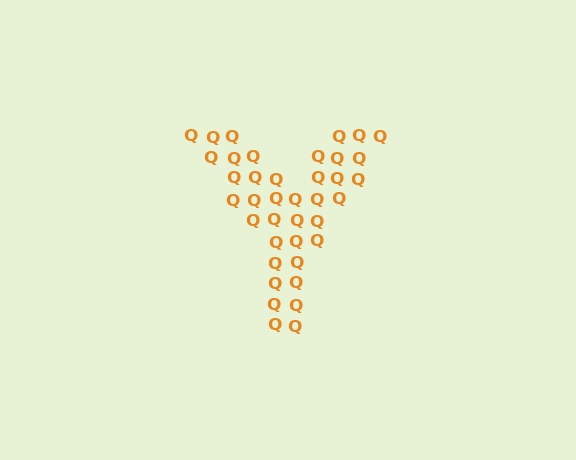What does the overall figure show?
The overall figure shows the letter Y.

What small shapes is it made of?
It is made of small letter Q's.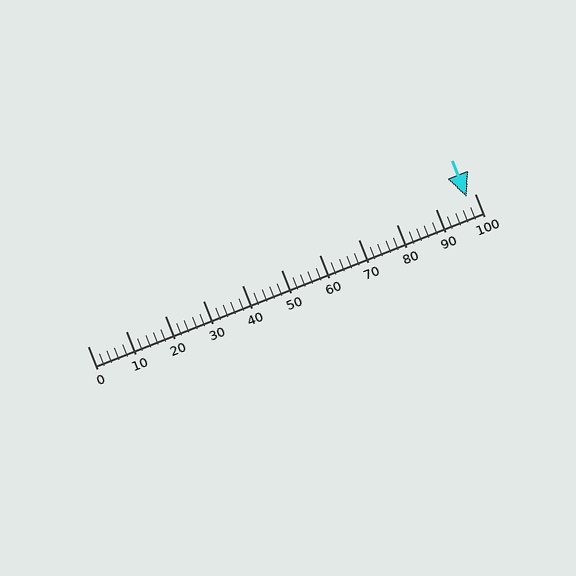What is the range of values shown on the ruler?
The ruler shows values from 0 to 100.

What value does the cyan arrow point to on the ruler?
The cyan arrow points to approximately 98.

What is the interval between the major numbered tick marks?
The major tick marks are spaced 10 units apart.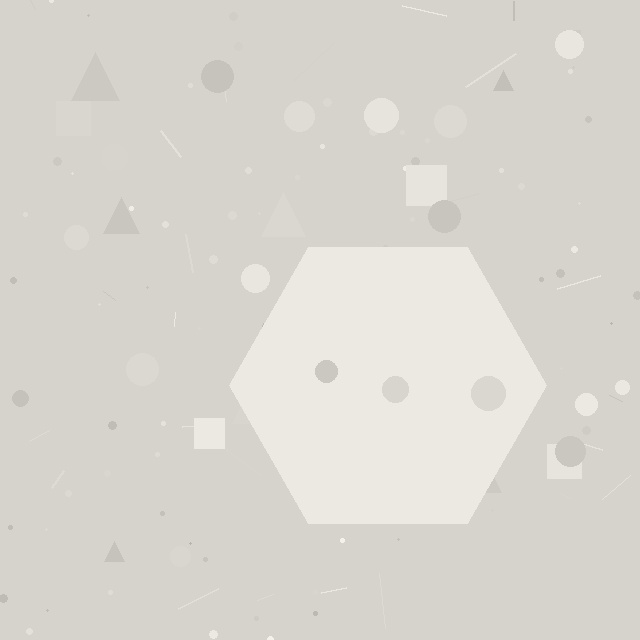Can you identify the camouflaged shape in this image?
The camouflaged shape is a hexagon.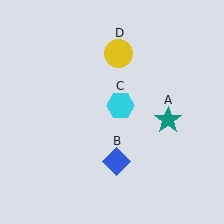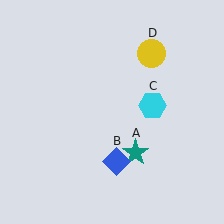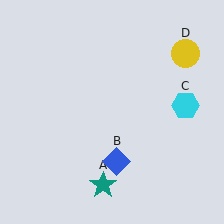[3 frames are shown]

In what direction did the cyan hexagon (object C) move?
The cyan hexagon (object C) moved right.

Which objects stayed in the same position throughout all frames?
Blue diamond (object B) remained stationary.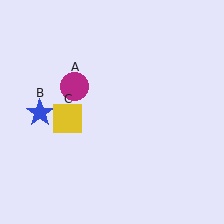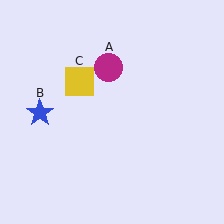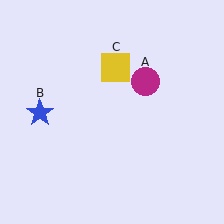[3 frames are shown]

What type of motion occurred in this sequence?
The magenta circle (object A), yellow square (object C) rotated clockwise around the center of the scene.